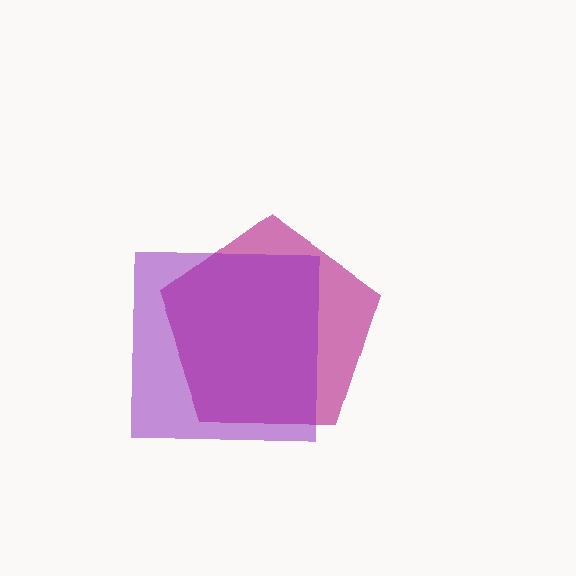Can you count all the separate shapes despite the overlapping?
Yes, there are 2 separate shapes.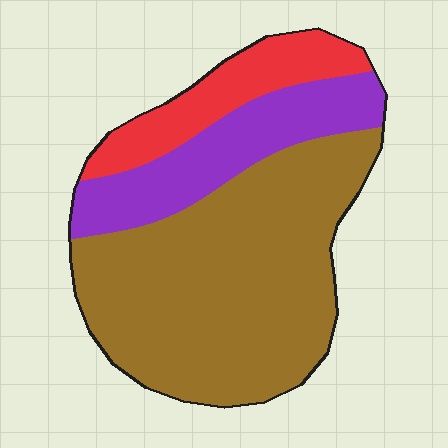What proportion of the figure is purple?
Purple takes up less than a quarter of the figure.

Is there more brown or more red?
Brown.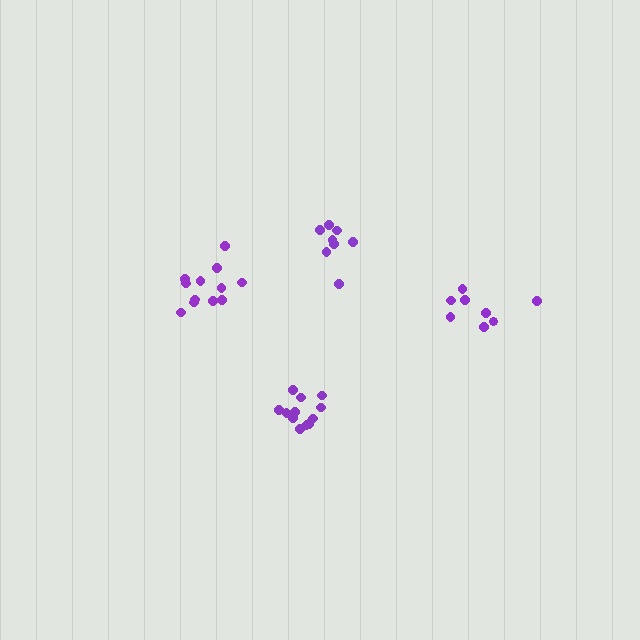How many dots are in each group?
Group 1: 12 dots, Group 2: 8 dots, Group 3: 12 dots, Group 4: 8 dots (40 total).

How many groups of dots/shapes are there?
There are 4 groups.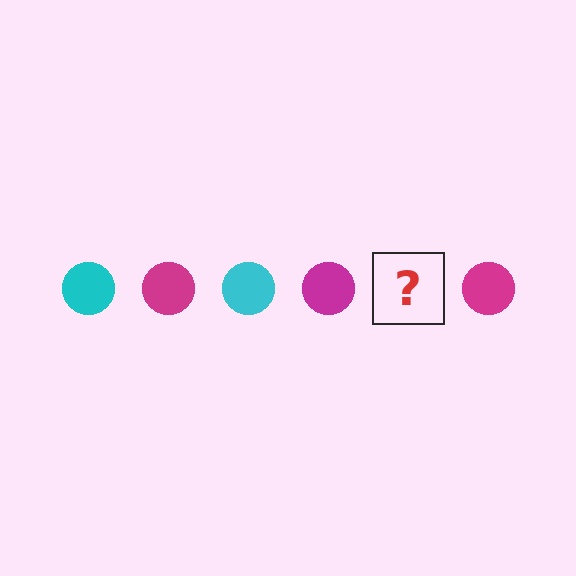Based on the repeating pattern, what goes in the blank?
The blank should be a cyan circle.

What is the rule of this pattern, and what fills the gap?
The rule is that the pattern cycles through cyan, magenta circles. The gap should be filled with a cyan circle.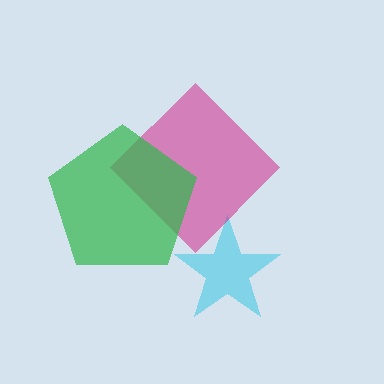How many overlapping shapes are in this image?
There are 3 overlapping shapes in the image.